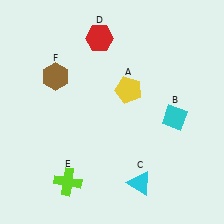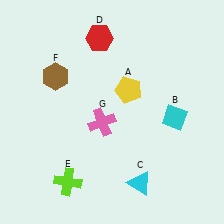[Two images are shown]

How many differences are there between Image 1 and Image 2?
There is 1 difference between the two images.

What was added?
A pink cross (G) was added in Image 2.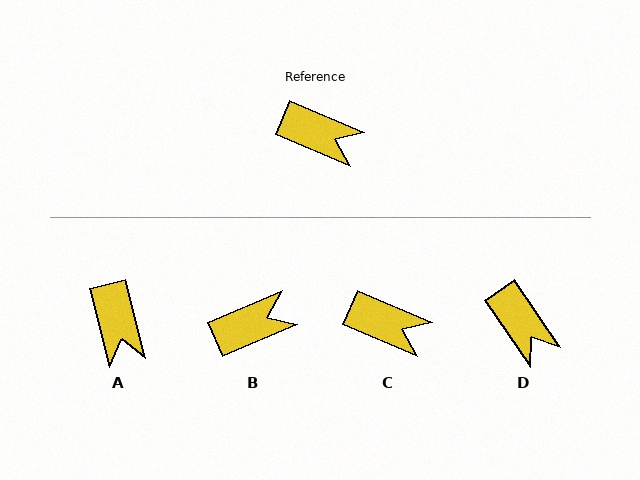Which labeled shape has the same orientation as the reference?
C.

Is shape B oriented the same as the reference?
No, it is off by about 46 degrees.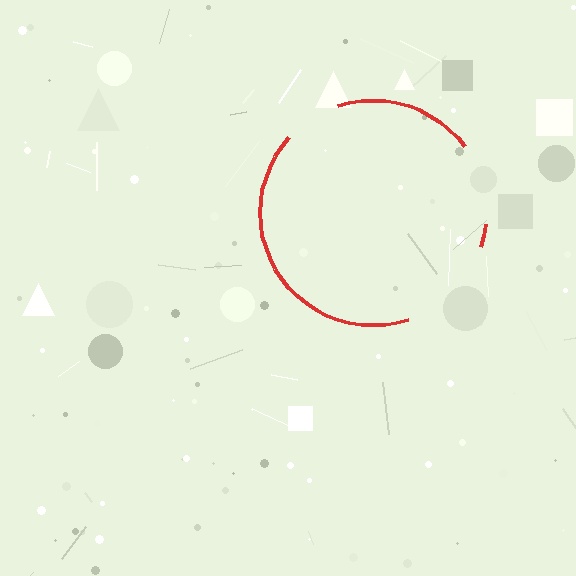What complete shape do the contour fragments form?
The contour fragments form a circle.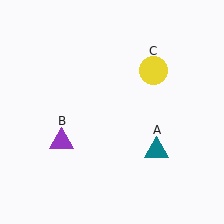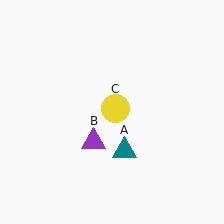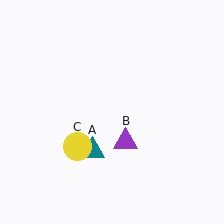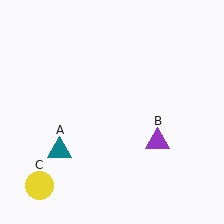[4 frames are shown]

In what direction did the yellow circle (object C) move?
The yellow circle (object C) moved down and to the left.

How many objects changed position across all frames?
3 objects changed position: teal triangle (object A), purple triangle (object B), yellow circle (object C).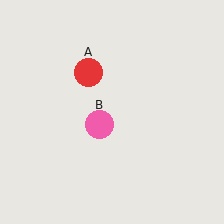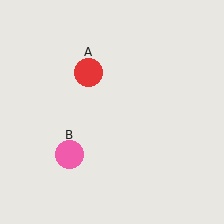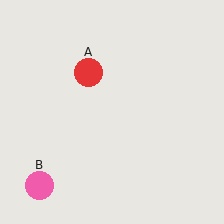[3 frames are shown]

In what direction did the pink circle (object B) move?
The pink circle (object B) moved down and to the left.